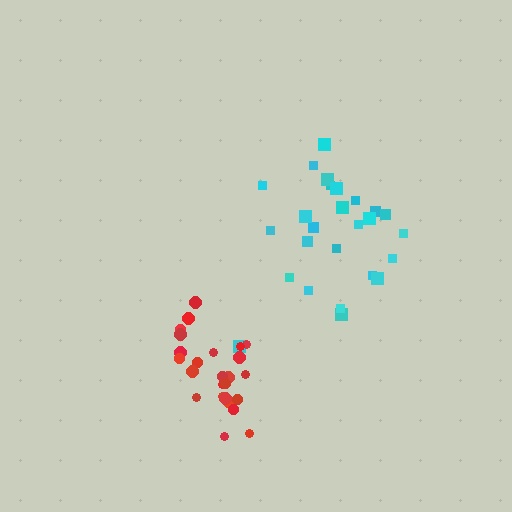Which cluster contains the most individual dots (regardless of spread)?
Cyan (26).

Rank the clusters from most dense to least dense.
red, cyan.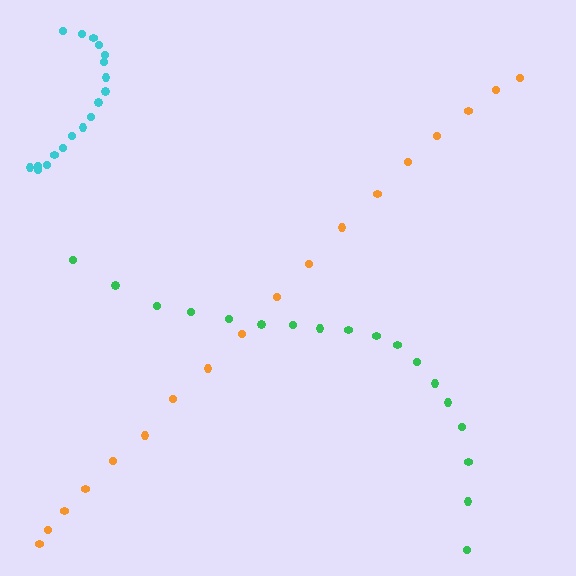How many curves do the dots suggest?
There are 3 distinct paths.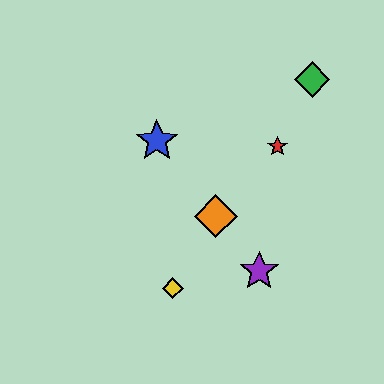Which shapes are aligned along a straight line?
The blue star, the purple star, the orange diamond are aligned along a straight line.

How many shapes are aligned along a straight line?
3 shapes (the blue star, the purple star, the orange diamond) are aligned along a straight line.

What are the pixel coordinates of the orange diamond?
The orange diamond is at (216, 216).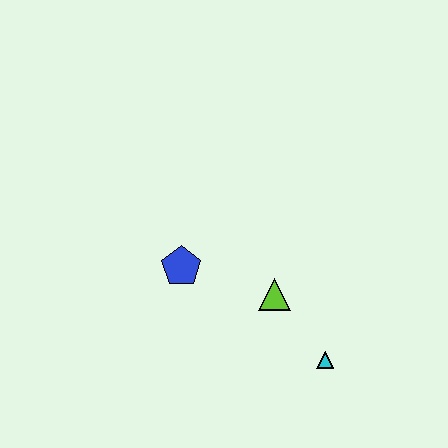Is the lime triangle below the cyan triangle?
No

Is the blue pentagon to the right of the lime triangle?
No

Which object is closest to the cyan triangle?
The lime triangle is closest to the cyan triangle.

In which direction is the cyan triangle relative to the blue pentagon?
The cyan triangle is to the right of the blue pentagon.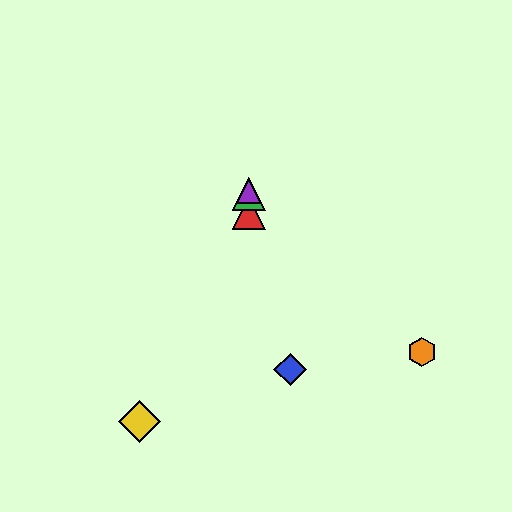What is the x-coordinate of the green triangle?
The green triangle is at x≈249.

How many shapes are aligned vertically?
3 shapes (the red triangle, the green triangle, the purple triangle) are aligned vertically.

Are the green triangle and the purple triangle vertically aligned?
Yes, both are at x≈249.